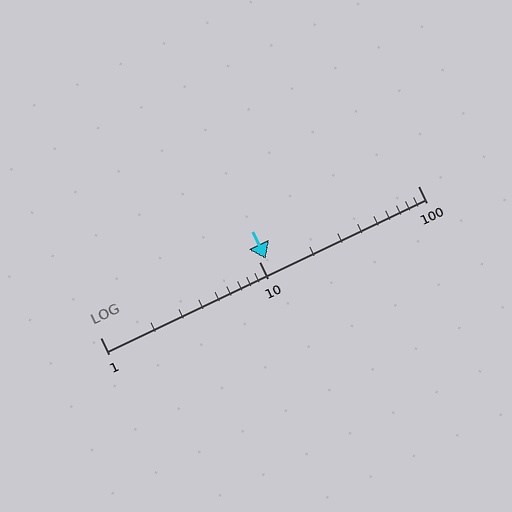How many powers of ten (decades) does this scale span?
The scale spans 2 decades, from 1 to 100.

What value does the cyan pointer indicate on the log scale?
The pointer indicates approximately 11.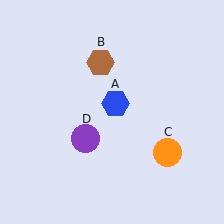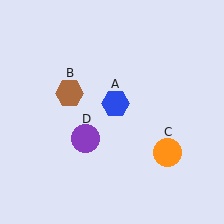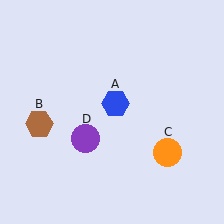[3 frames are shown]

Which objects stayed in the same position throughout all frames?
Blue hexagon (object A) and orange circle (object C) and purple circle (object D) remained stationary.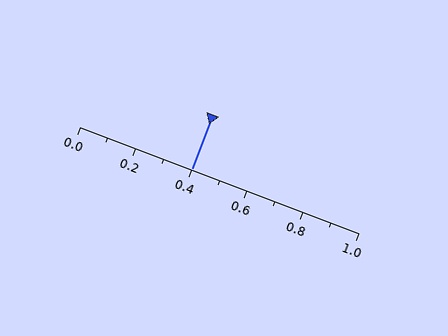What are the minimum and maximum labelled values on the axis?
The axis runs from 0.0 to 1.0.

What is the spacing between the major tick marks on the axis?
The major ticks are spaced 0.2 apart.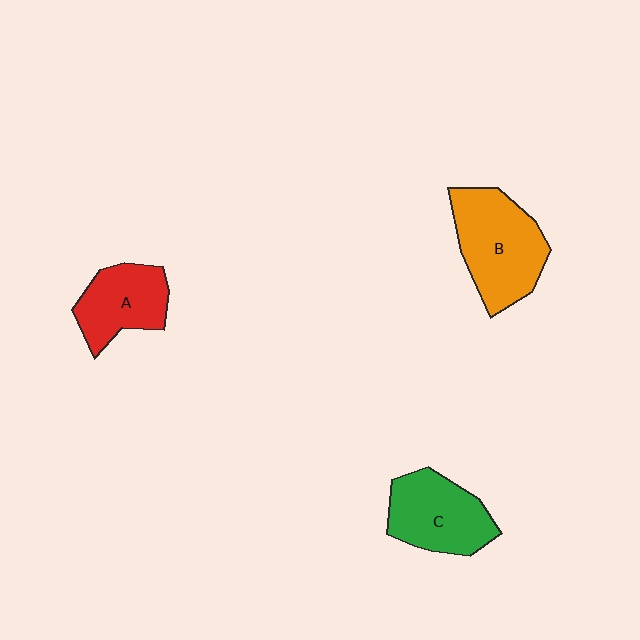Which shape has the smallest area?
Shape A (red).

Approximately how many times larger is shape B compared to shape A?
Approximately 1.4 times.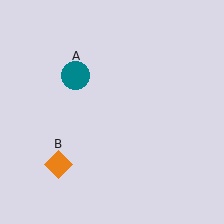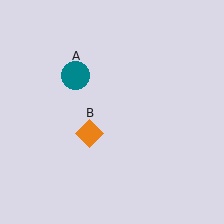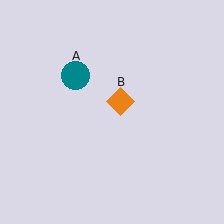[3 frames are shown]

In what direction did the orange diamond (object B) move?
The orange diamond (object B) moved up and to the right.